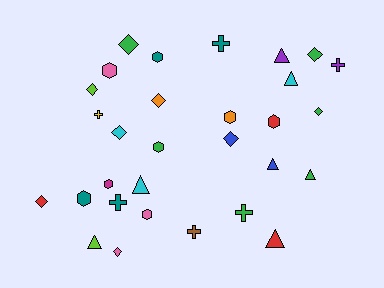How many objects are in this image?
There are 30 objects.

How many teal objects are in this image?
There are 4 teal objects.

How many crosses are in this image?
There are 6 crosses.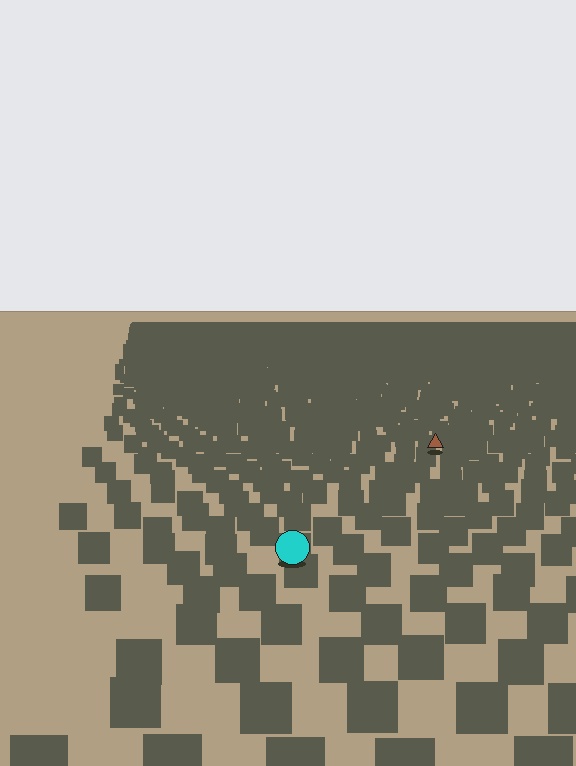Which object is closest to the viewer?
The cyan circle is closest. The texture marks near it are larger and more spread out.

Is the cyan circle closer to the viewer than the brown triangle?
Yes. The cyan circle is closer — you can tell from the texture gradient: the ground texture is coarser near it.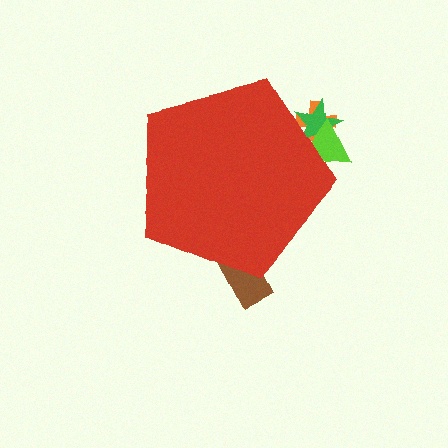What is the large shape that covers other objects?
A red pentagon.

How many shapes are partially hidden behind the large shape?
4 shapes are partially hidden.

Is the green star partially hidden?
Yes, the green star is partially hidden behind the red pentagon.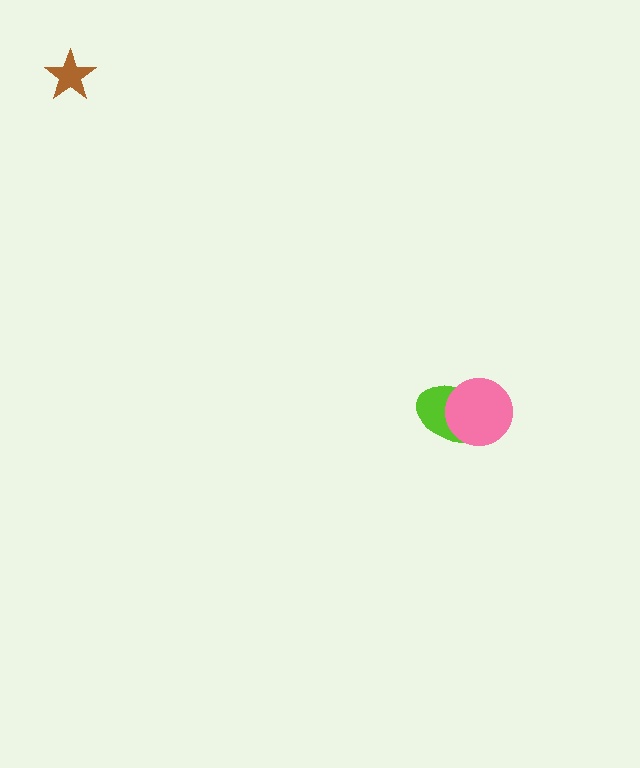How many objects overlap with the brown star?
0 objects overlap with the brown star.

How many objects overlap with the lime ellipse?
1 object overlaps with the lime ellipse.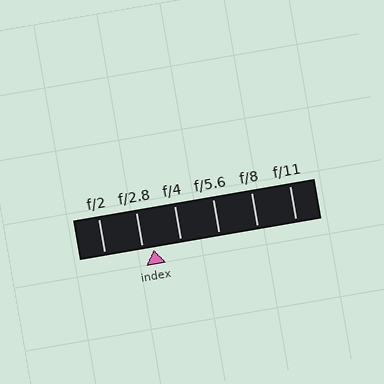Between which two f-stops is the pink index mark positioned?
The index mark is between f/2.8 and f/4.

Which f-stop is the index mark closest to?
The index mark is closest to f/2.8.